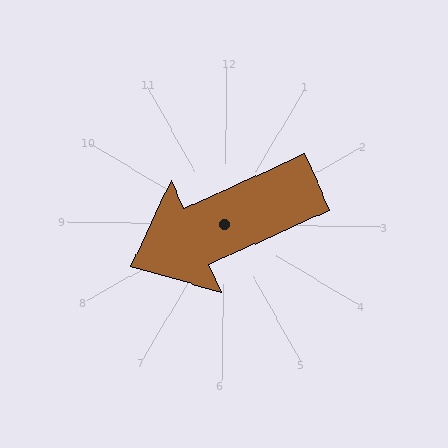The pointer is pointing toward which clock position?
Roughly 8 o'clock.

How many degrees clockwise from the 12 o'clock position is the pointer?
Approximately 245 degrees.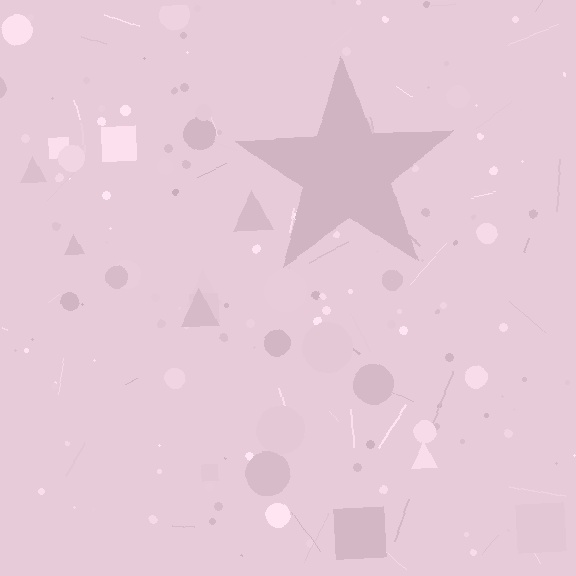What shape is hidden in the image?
A star is hidden in the image.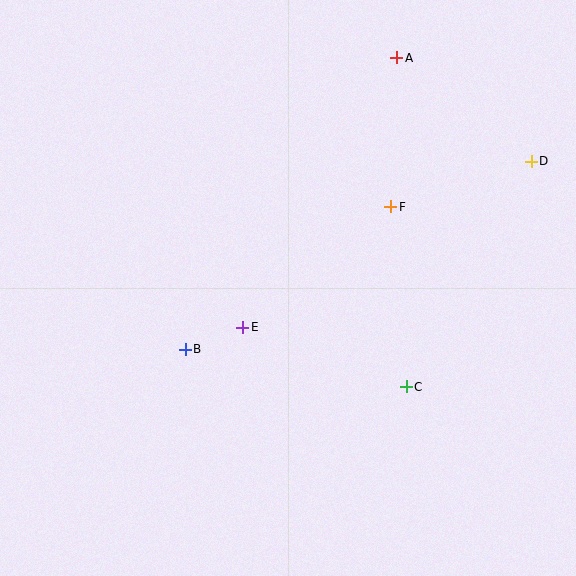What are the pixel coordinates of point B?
Point B is at (185, 349).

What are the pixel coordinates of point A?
Point A is at (397, 58).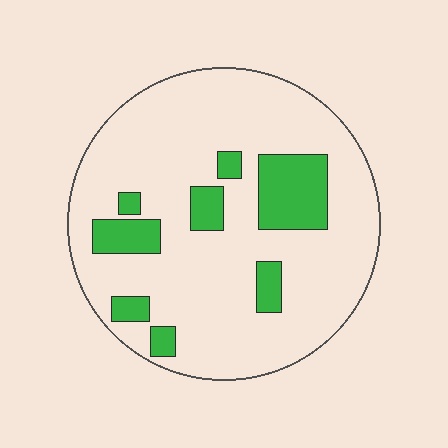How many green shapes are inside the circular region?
8.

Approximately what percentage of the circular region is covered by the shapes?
Approximately 20%.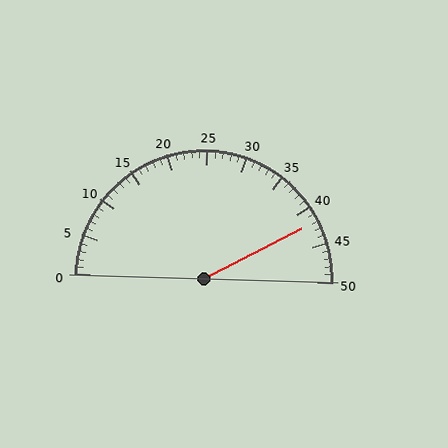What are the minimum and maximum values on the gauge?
The gauge ranges from 0 to 50.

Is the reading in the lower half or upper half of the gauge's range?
The reading is in the upper half of the range (0 to 50).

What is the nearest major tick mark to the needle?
The nearest major tick mark is 40.